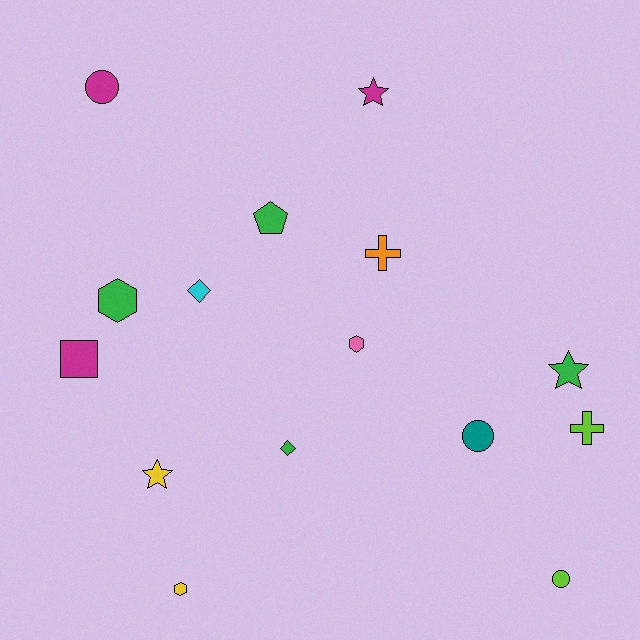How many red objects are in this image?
There are no red objects.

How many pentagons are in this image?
There is 1 pentagon.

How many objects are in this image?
There are 15 objects.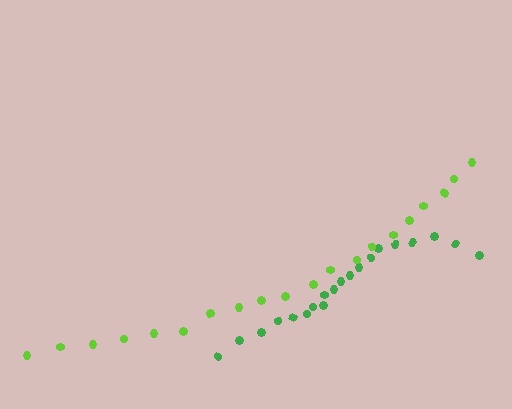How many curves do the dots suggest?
There are 2 distinct paths.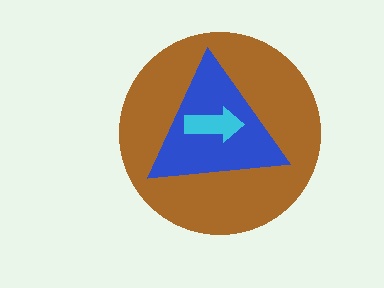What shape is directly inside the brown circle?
The blue triangle.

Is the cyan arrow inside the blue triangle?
Yes.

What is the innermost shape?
The cyan arrow.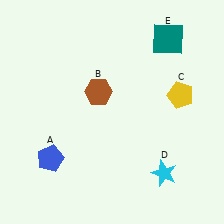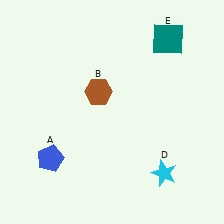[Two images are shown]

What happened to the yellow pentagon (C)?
The yellow pentagon (C) was removed in Image 2. It was in the top-right area of Image 1.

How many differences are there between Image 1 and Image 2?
There is 1 difference between the two images.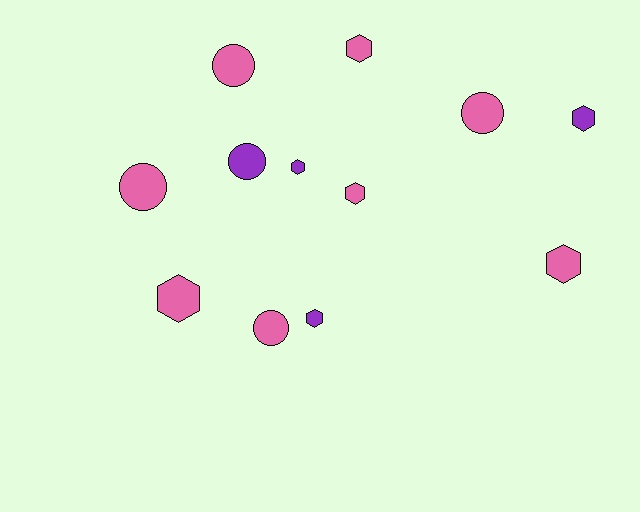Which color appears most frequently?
Pink, with 8 objects.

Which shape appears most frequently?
Hexagon, with 7 objects.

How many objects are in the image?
There are 12 objects.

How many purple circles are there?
There is 1 purple circle.